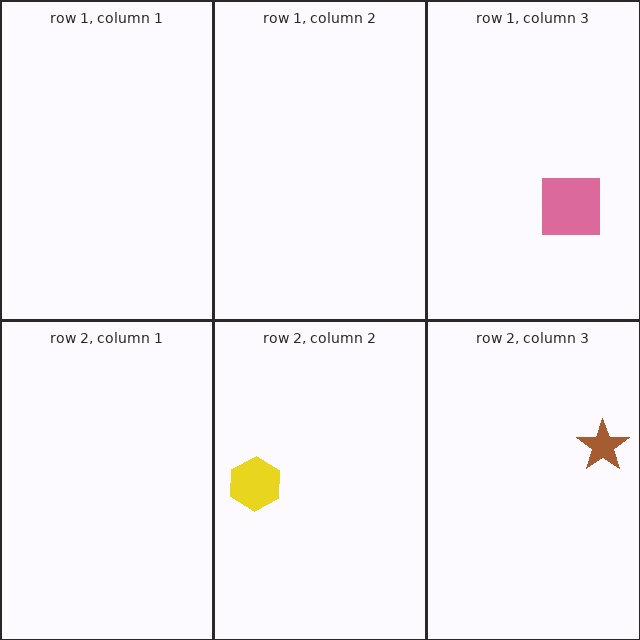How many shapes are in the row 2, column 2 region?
1.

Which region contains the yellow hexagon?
The row 2, column 2 region.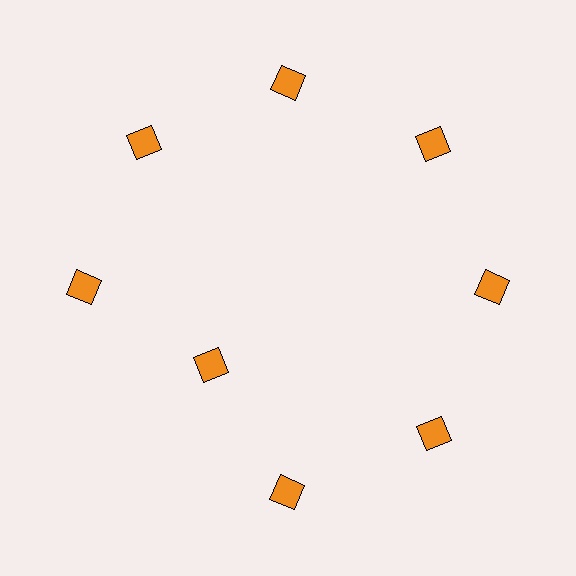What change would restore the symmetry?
The symmetry would be restored by moving it outward, back onto the ring so that all 8 diamonds sit at equal angles and equal distance from the center.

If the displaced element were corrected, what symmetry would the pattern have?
It would have 8-fold rotational symmetry — the pattern would map onto itself every 45 degrees.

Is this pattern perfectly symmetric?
No. The 8 orange diamonds are arranged in a ring, but one element near the 8 o'clock position is pulled inward toward the center, breaking the 8-fold rotational symmetry.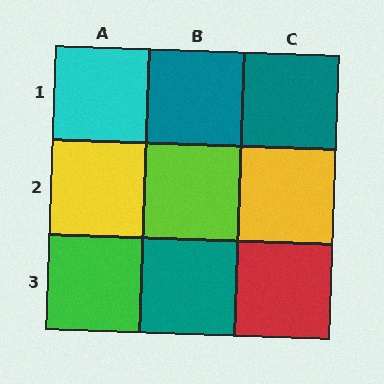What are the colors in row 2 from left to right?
Yellow, lime, yellow.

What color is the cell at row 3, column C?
Red.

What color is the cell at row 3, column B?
Teal.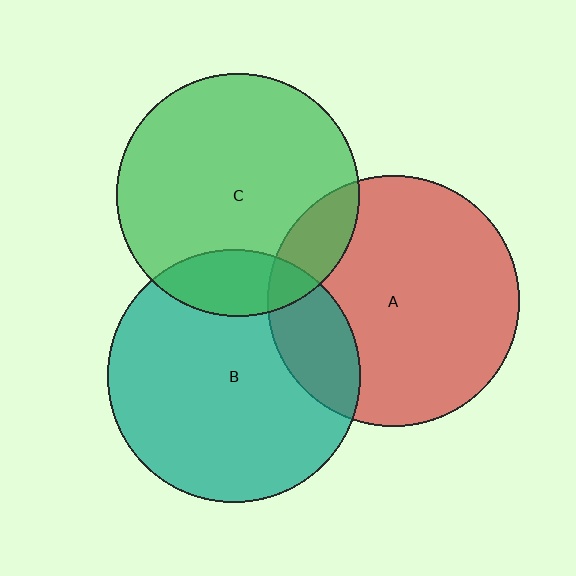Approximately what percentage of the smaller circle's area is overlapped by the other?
Approximately 20%.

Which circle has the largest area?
Circle B (teal).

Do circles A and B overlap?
Yes.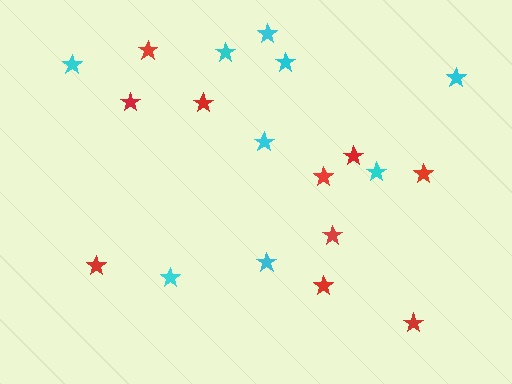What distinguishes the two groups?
There are 2 groups: one group of red stars (10) and one group of cyan stars (9).